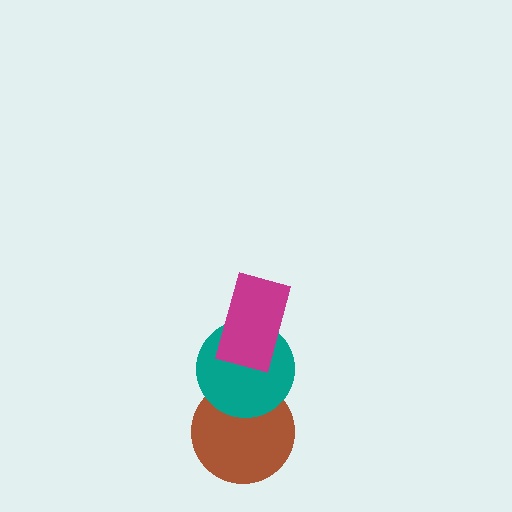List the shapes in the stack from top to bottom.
From top to bottom: the magenta rectangle, the teal circle, the brown circle.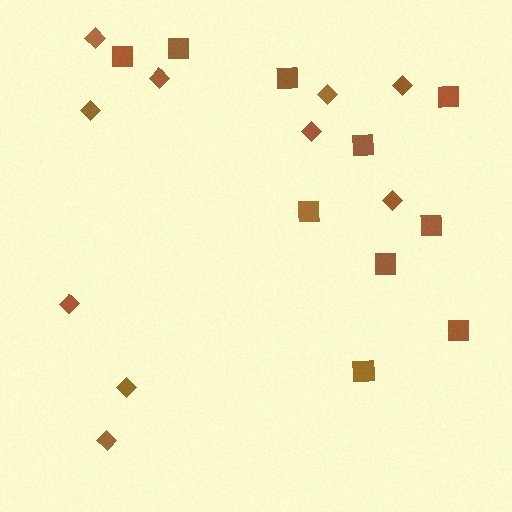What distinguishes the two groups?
There are 2 groups: one group of squares (10) and one group of diamonds (10).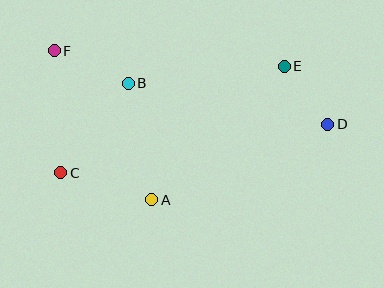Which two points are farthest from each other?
Points D and F are farthest from each other.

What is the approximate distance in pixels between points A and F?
The distance between A and F is approximately 178 pixels.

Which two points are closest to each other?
Points D and E are closest to each other.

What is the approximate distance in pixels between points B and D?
The distance between B and D is approximately 203 pixels.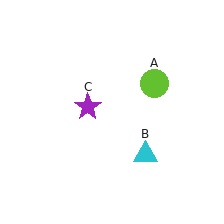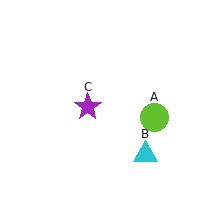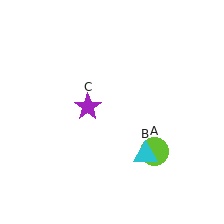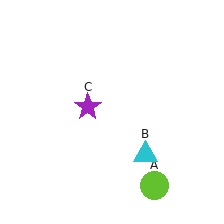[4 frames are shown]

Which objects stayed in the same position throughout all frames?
Cyan triangle (object B) and purple star (object C) remained stationary.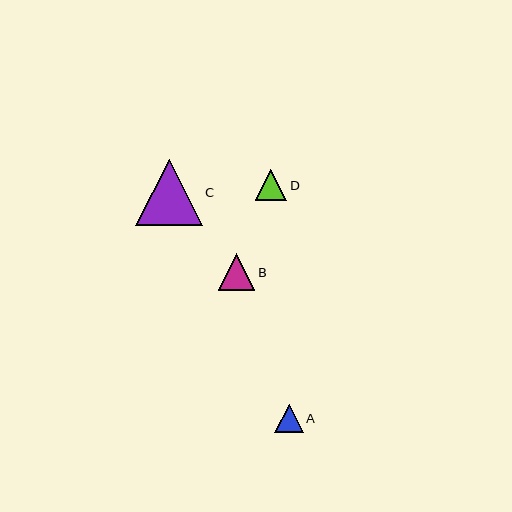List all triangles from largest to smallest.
From largest to smallest: C, B, D, A.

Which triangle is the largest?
Triangle C is the largest with a size of approximately 67 pixels.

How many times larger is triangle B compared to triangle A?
Triangle B is approximately 1.3 times the size of triangle A.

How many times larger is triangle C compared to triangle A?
Triangle C is approximately 2.4 times the size of triangle A.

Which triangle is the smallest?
Triangle A is the smallest with a size of approximately 28 pixels.